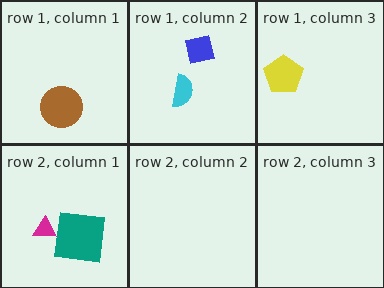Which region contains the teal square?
The row 2, column 1 region.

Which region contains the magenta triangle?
The row 2, column 1 region.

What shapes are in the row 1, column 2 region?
The blue square, the cyan semicircle.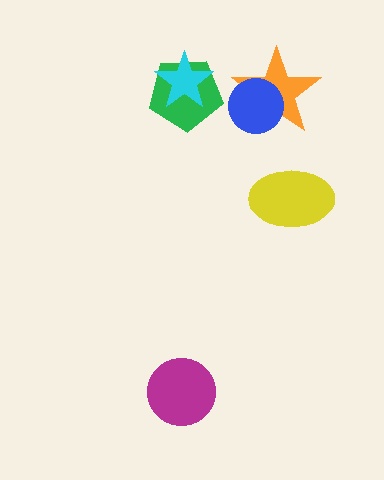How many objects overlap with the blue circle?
1 object overlaps with the blue circle.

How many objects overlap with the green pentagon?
1 object overlaps with the green pentagon.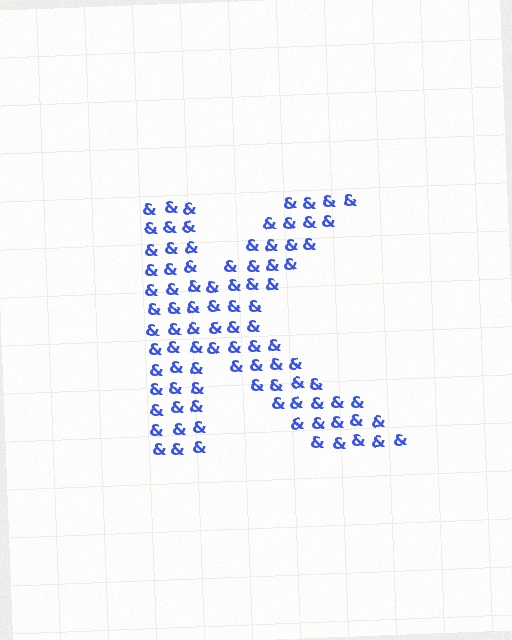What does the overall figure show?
The overall figure shows the letter K.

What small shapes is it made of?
It is made of small ampersands.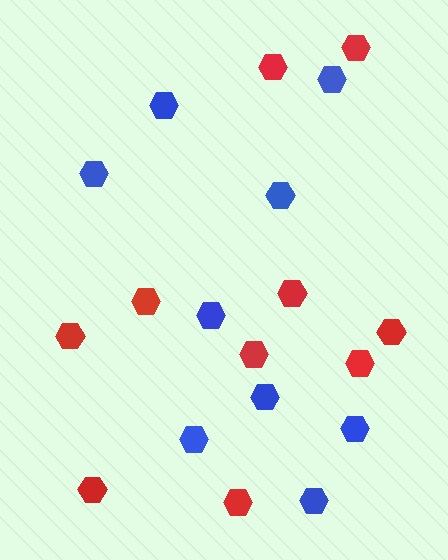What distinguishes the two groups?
There are 2 groups: one group of red hexagons (10) and one group of blue hexagons (9).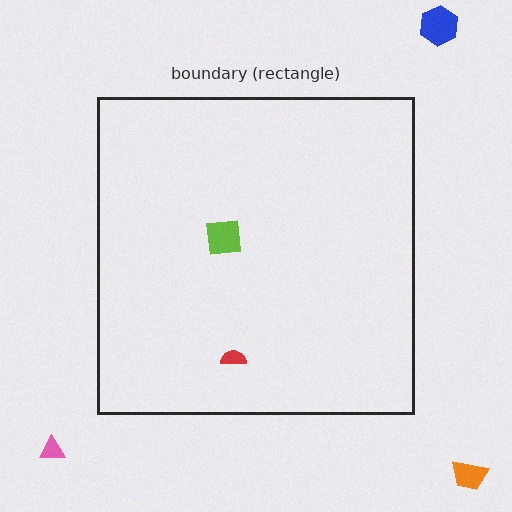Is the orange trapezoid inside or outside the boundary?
Outside.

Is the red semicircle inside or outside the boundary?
Inside.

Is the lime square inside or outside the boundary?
Inside.